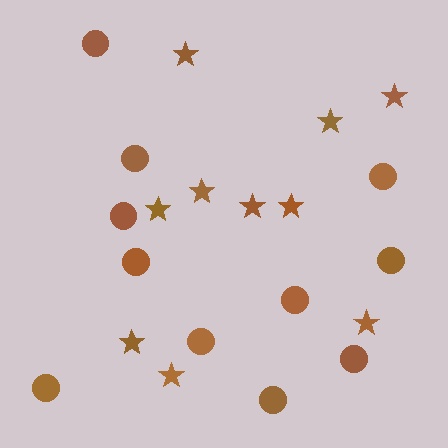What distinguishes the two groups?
There are 2 groups: one group of stars (10) and one group of circles (11).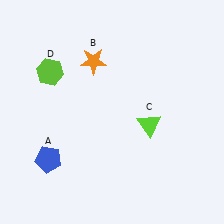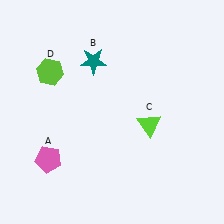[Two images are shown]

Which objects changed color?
A changed from blue to pink. B changed from orange to teal.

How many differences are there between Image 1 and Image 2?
There are 2 differences between the two images.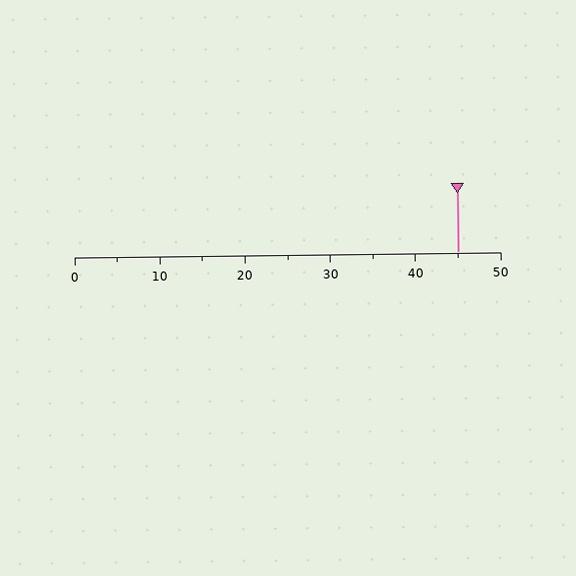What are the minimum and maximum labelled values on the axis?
The axis runs from 0 to 50.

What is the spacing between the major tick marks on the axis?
The major ticks are spaced 10 apart.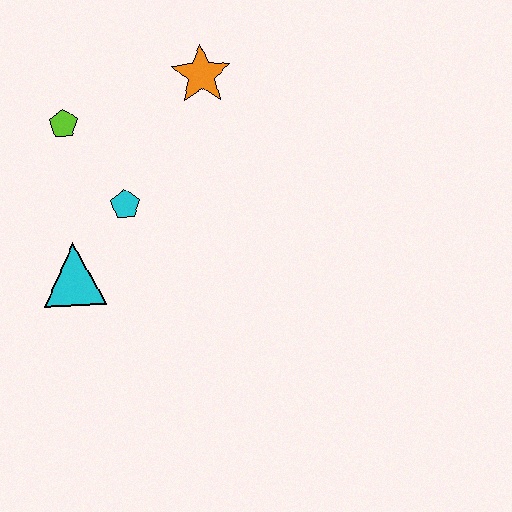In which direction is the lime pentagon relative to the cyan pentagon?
The lime pentagon is above the cyan pentagon.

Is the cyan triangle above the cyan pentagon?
No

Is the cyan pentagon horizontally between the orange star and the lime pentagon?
Yes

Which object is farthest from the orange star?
The cyan triangle is farthest from the orange star.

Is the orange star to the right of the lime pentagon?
Yes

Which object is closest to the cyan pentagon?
The cyan triangle is closest to the cyan pentagon.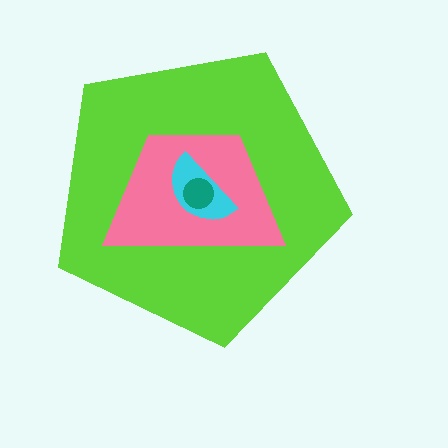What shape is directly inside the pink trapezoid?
The cyan semicircle.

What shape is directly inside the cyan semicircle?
The teal circle.